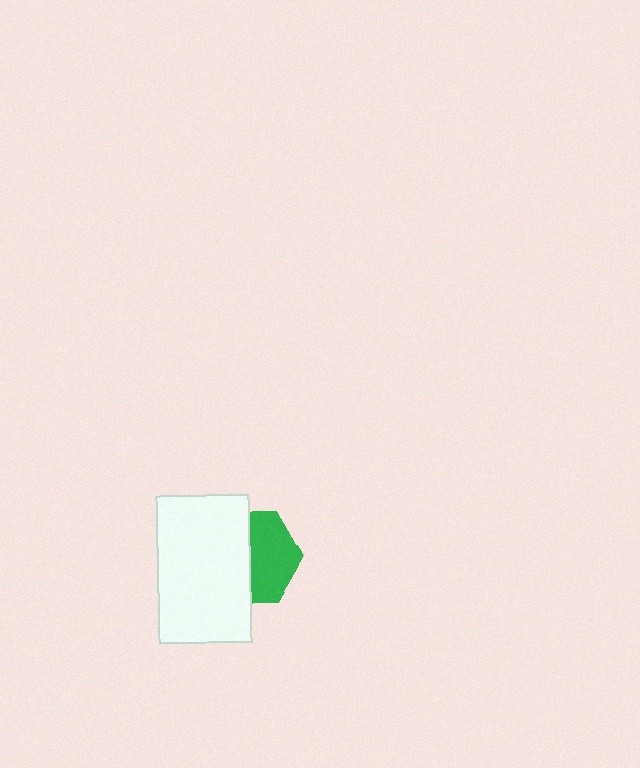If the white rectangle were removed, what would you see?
You would see the complete green hexagon.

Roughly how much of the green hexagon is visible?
About half of it is visible (roughly 50%).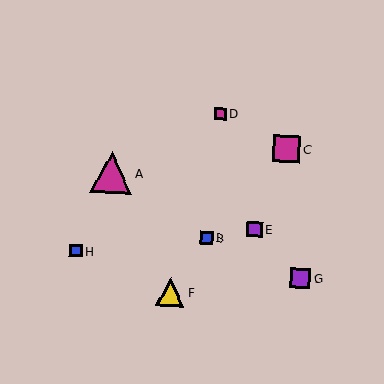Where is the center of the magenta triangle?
The center of the magenta triangle is at (111, 172).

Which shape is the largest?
The magenta triangle (labeled A) is the largest.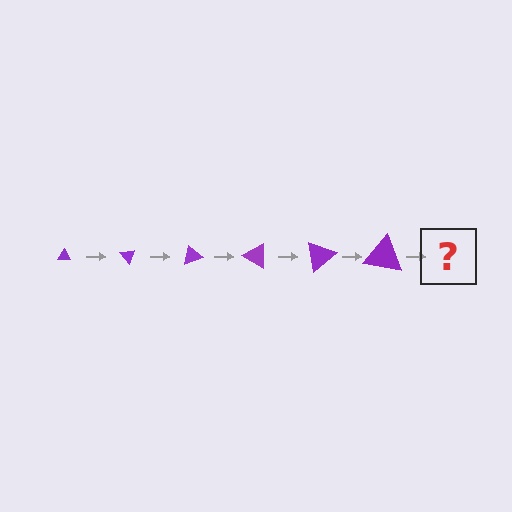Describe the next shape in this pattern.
It should be a triangle, larger than the previous one and rotated 300 degrees from the start.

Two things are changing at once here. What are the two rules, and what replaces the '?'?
The two rules are that the triangle grows larger each step and it rotates 50 degrees each step. The '?' should be a triangle, larger than the previous one and rotated 300 degrees from the start.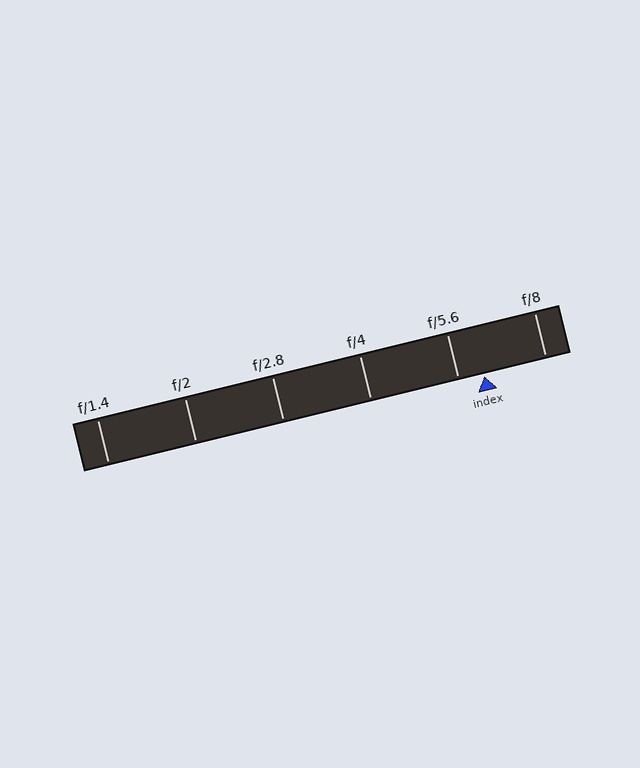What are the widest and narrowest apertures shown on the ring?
The widest aperture shown is f/1.4 and the narrowest is f/8.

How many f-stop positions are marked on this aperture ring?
There are 6 f-stop positions marked.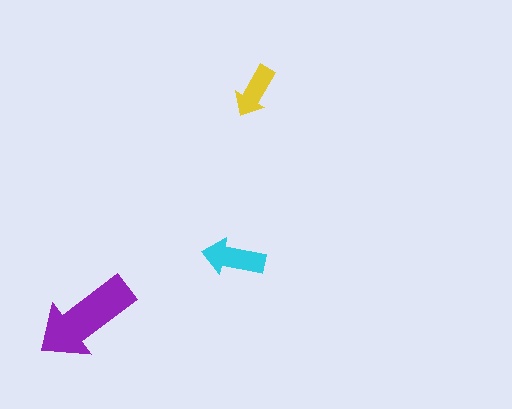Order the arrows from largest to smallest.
the purple one, the cyan one, the yellow one.